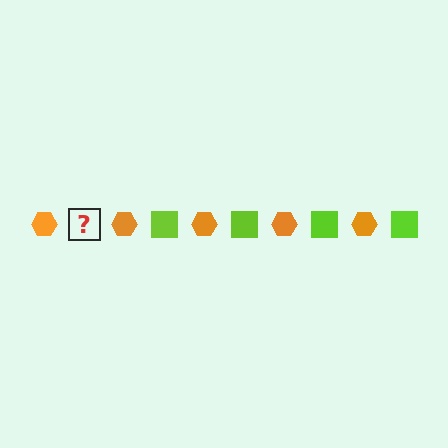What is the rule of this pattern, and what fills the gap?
The rule is that the pattern alternates between orange hexagon and lime square. The gap should be filled with a lime square.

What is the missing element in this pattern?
The missing element is a lime square.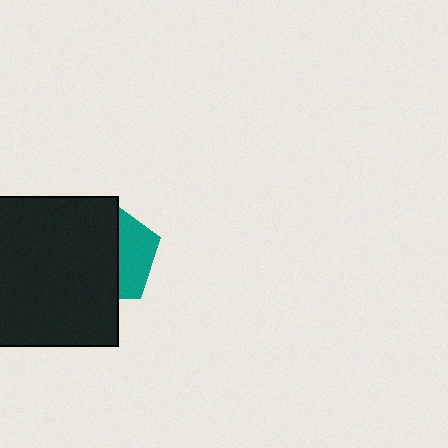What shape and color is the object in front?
The object in front is a black square.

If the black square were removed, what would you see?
You would see the complete teal pentagon.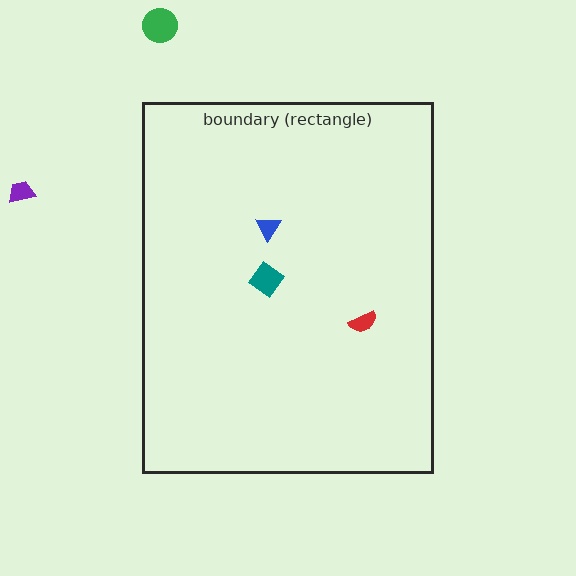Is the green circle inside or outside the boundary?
Outside.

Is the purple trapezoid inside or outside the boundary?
Outside.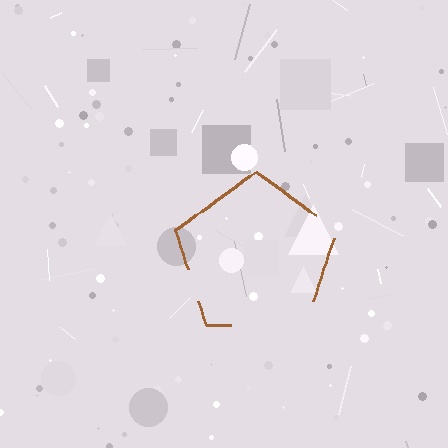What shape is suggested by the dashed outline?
The dashed outline suggests a pentagon.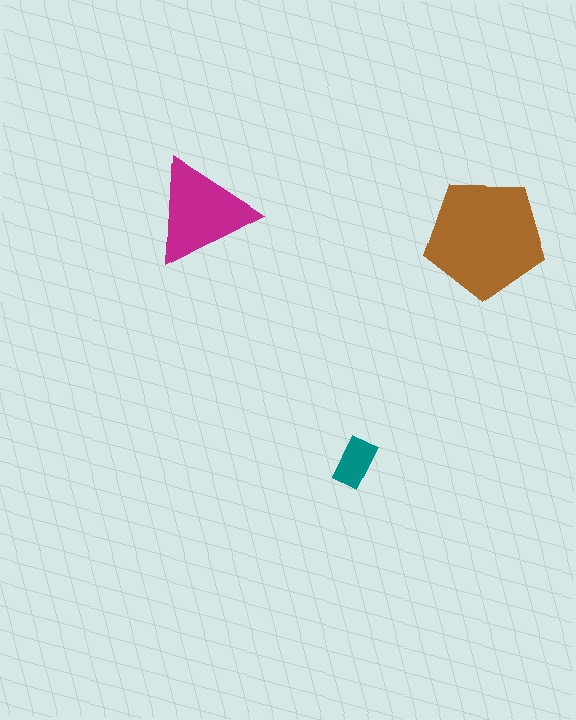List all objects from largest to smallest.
The brown pentagon, the magenta triangle, the teal rectangle.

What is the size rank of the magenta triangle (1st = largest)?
2nd.